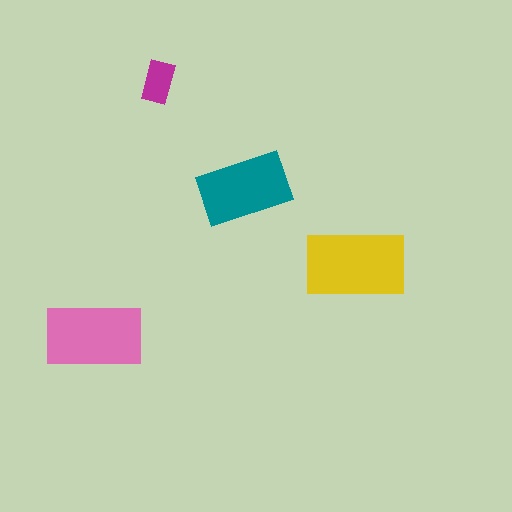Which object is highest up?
The magenta rectangle is topmost.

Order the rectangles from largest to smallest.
the yellow one, the pink one, the teal one, the magenta one.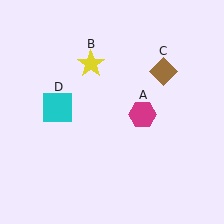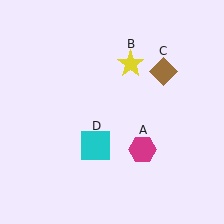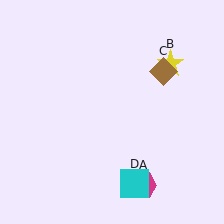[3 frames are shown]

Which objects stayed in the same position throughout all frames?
Brown diamond (object C) remained stationary.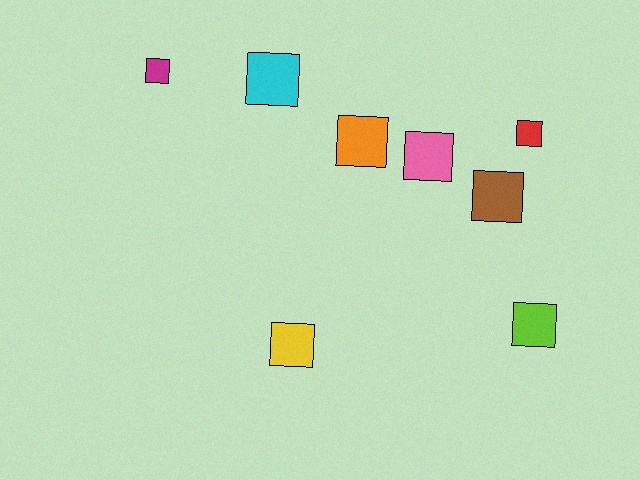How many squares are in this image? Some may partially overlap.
There are 8 squares.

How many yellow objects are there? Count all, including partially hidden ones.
There is 1 yellow object.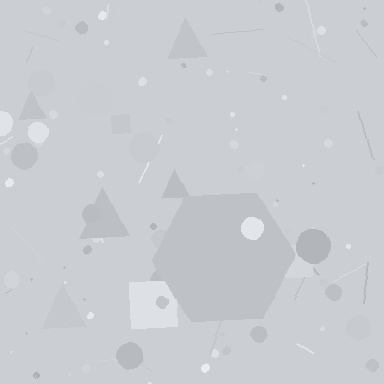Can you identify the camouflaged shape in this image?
The camouflaged shape is a hexagon.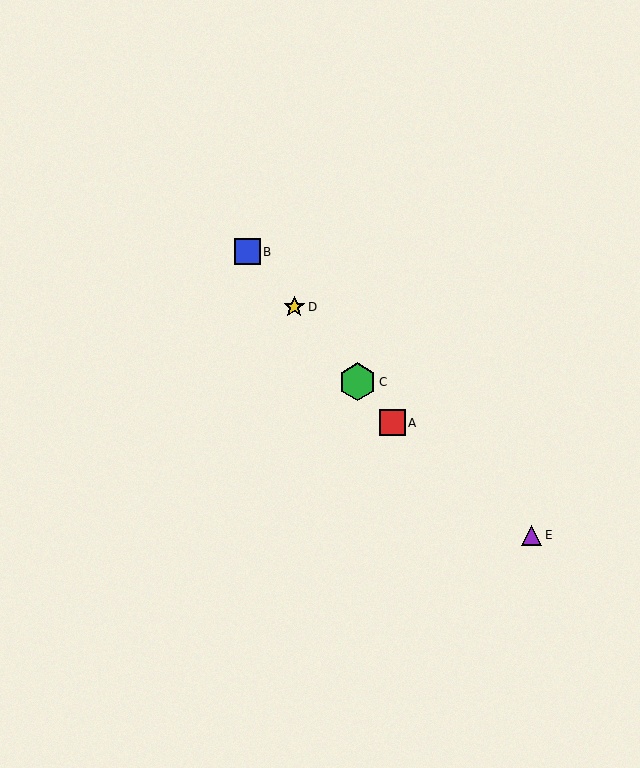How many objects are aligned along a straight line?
4 objects (A, B, C, D) are aligned along a straight line.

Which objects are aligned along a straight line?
Objects A, B, C, D are aligned along a straight line.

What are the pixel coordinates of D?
Object D is at (294, 307).